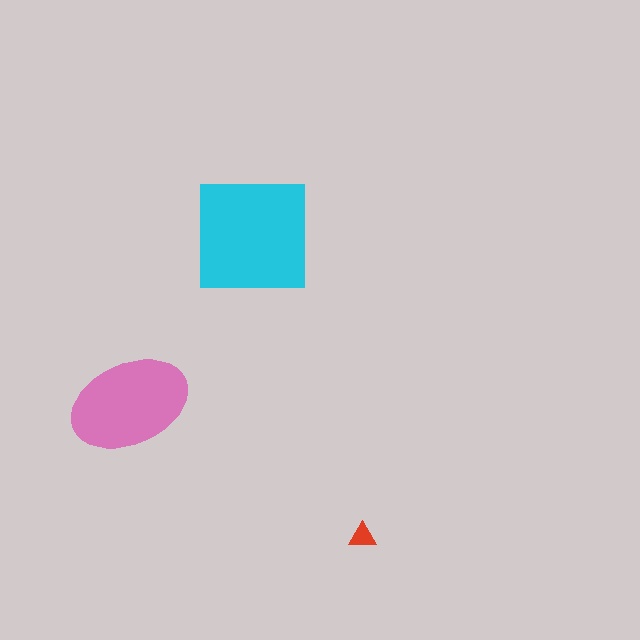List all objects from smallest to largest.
The red triangle, the pink ellipse, the cyan square.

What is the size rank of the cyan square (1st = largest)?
1st.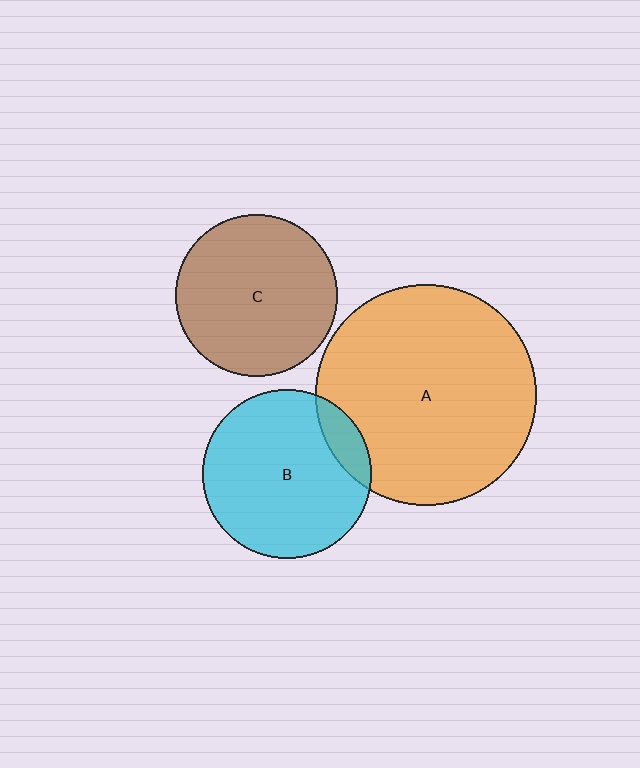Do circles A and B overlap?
Yes.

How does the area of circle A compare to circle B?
Approximately 1.7 times.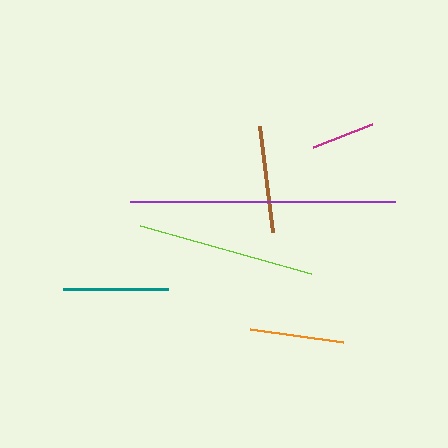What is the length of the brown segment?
The brown segment is approximately 107 pixels long.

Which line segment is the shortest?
The magenta line is the shortest at approximately 63 pixels.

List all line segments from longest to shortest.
From longest to shortest: purple, lime, brown, teal, orange, magenta.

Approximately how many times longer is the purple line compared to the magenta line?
The purple line is approximately 4.2 times the length of the magenta line.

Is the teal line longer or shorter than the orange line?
The teal line is longer than the orange line.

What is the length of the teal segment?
The teal segment is approximately 105 pixels long.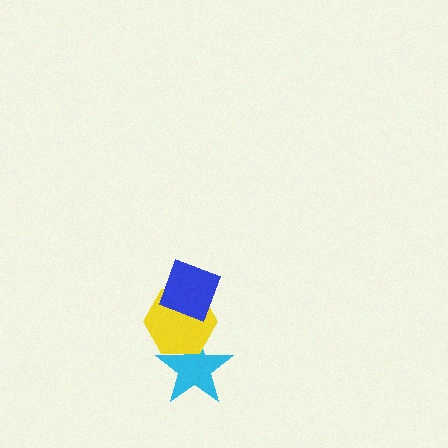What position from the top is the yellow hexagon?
The yellow hexagon is 2nd from the top.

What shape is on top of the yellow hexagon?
The blue diamond is on top of the yellow hexagon.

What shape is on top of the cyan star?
The yellow hexagon is on top of the cyan star.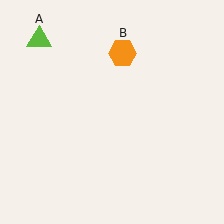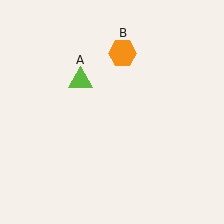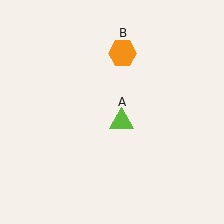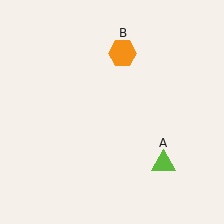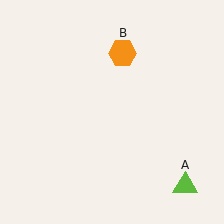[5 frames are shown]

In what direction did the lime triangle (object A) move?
The lime triangle (object A) moved down and to the right.